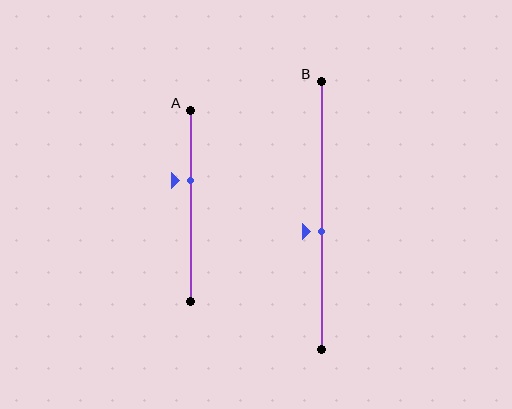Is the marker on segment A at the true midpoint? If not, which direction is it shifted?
No, the marker on segment A is shifted upward by about 13% of the segment length.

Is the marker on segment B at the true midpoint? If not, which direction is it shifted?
No, the marker on segment B is shifted downward by about 6% of the segment length.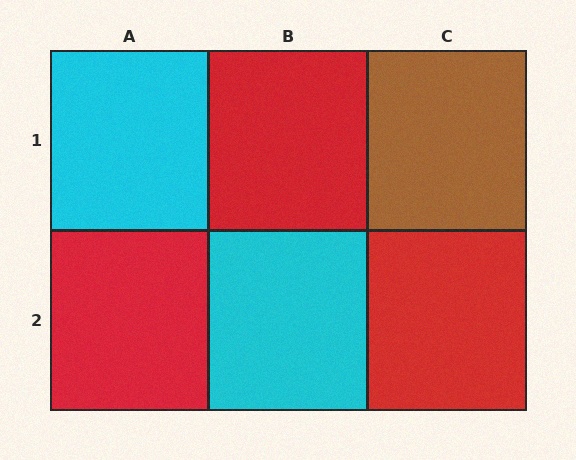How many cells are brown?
1 cell is brown.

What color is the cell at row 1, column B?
Red.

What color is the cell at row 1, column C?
Brown.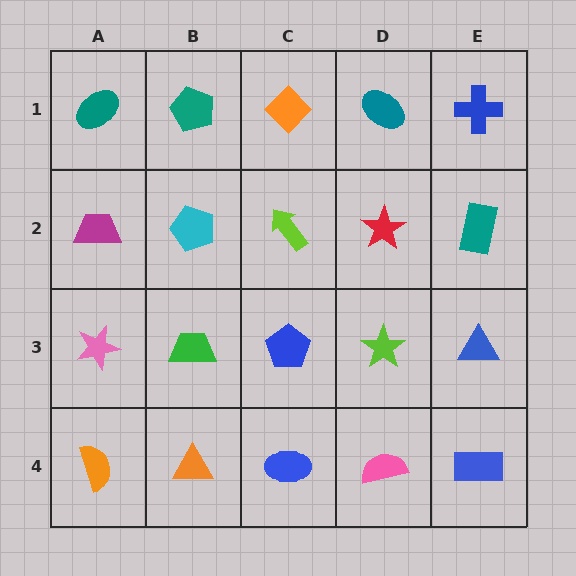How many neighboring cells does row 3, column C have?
4.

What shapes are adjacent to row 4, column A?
A pink star (row 3, column A), an orange triangle (row 4, column B).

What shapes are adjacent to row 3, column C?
A lime arrow (row 2, column C), a blue ellipse (row 4, column C), a green trapezoid (row 3, column B), a lime star (row 3, column D).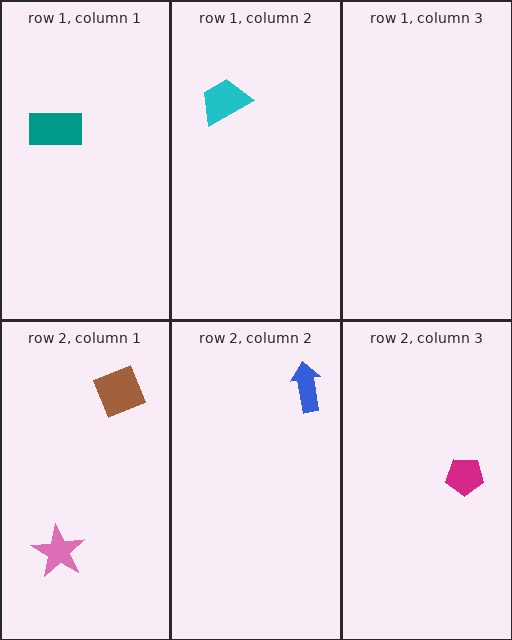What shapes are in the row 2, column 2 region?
The blue arrow.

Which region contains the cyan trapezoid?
The row 1, column 2 region.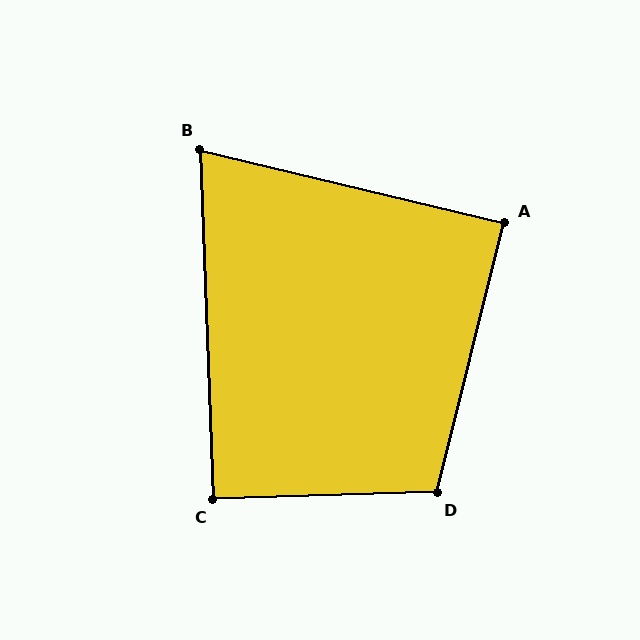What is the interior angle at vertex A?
Approximately 89 degrees (approximately right).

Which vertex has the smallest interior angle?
B, at approximately 74 degrees.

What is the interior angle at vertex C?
Approximately 91 degrees (approximately right).